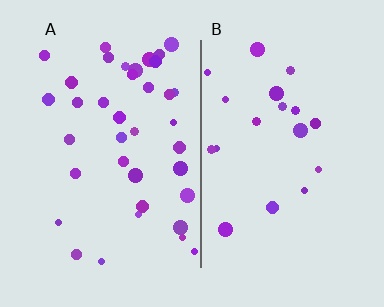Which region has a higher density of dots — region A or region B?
A (the left).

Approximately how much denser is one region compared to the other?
Approximately 2.0× — region A over region B.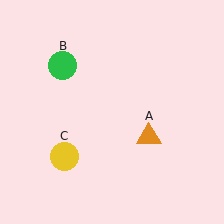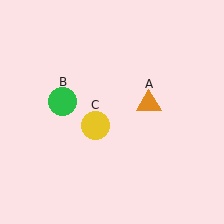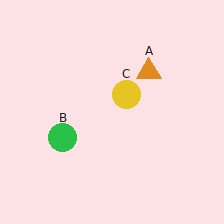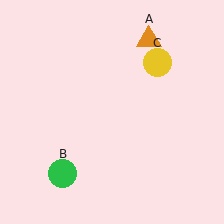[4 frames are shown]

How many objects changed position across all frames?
3 objects changed position: orange triangle (object A), green circle (object B), yellow circle (object C).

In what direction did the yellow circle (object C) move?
The yellow circle (object C) moved up and to the right.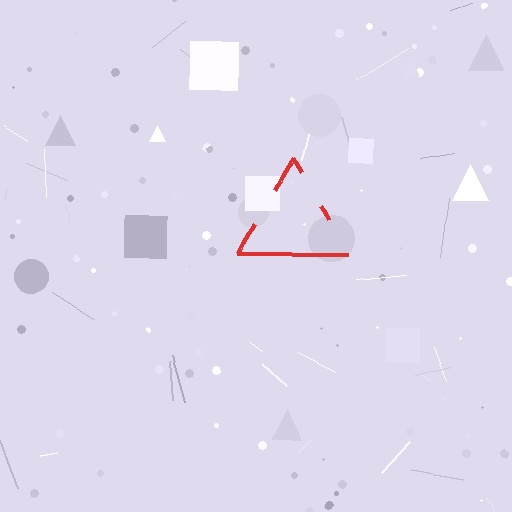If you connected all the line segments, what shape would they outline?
They would outline a triangle.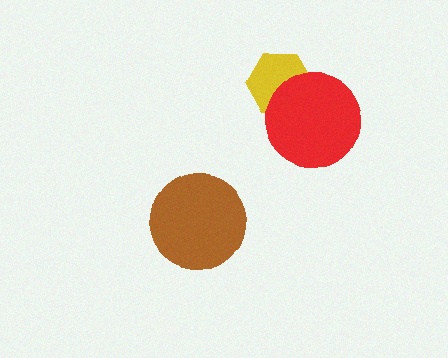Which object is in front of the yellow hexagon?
The red circle is in front of the yellow hexagon.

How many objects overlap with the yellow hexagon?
1 object overlaps with the yellow hexagon.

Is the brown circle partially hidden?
No, no other shape covers it.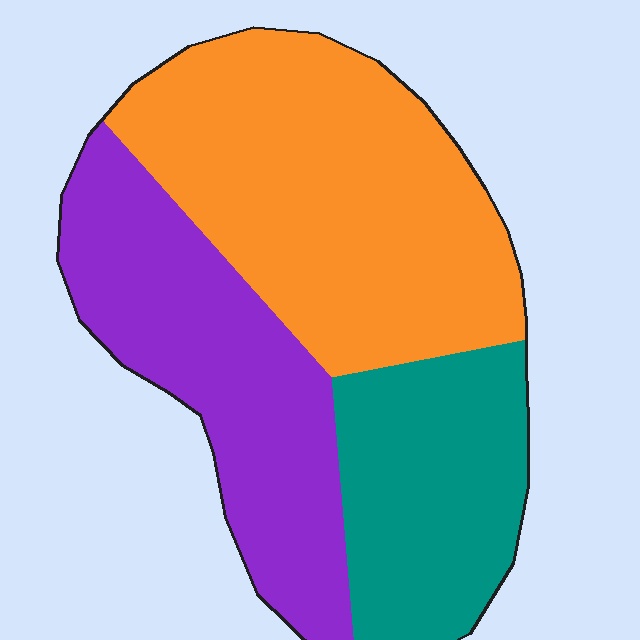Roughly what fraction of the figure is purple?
Purple covers roughly 30% of the figure.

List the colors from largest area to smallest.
From largest to smallest: orange, purple, teal.